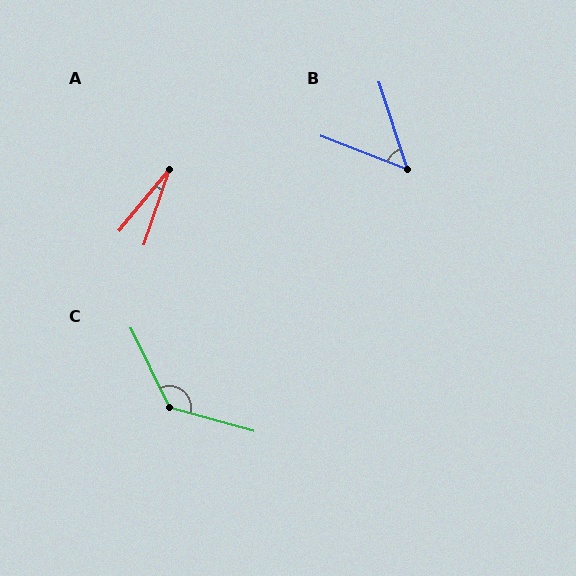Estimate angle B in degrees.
Approximately 51 degrees.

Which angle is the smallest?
A, at approximately 20 degrees.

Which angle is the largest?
C, at approximately 132 degrees.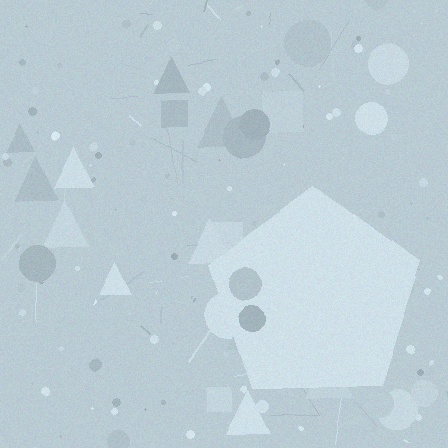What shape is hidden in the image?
A pentagon is hidden in the image.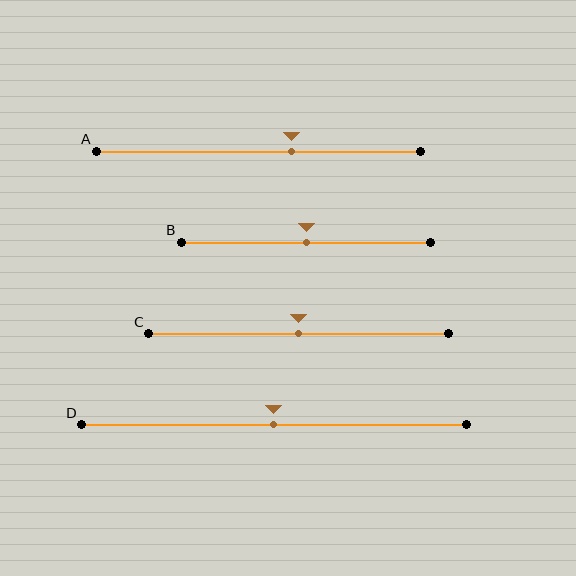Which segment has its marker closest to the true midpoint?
Segment B has its marker closest to the true midpoint.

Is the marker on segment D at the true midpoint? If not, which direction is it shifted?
Yes, the marker on segment D is at the true midpoint.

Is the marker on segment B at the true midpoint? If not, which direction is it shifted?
Yes, the marker on segment B is at the true midpoint.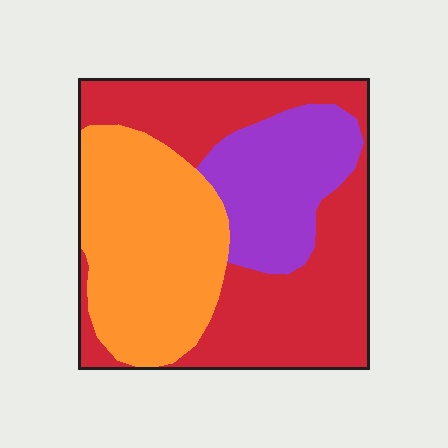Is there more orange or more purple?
Orange.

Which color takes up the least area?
Purple, at roughly 20%.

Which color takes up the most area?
Red, at roughly 45%.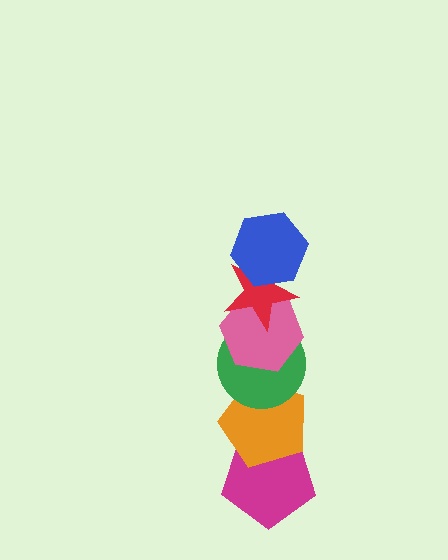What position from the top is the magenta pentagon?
The magenta pentagon is 6th from the top.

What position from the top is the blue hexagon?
The blue hexagon is 1st from the top.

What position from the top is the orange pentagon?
The orange pentagon is 5th from the top.